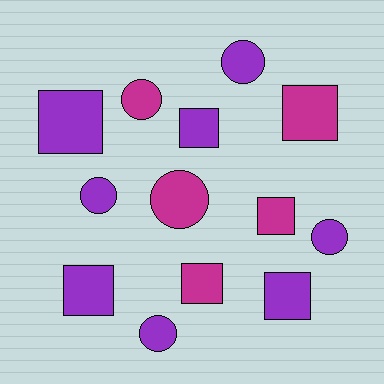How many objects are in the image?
There are 13 objects.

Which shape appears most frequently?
Square, with 7 objects.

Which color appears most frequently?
Purple, with 8 objects.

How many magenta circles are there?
There are 2 magenta circles.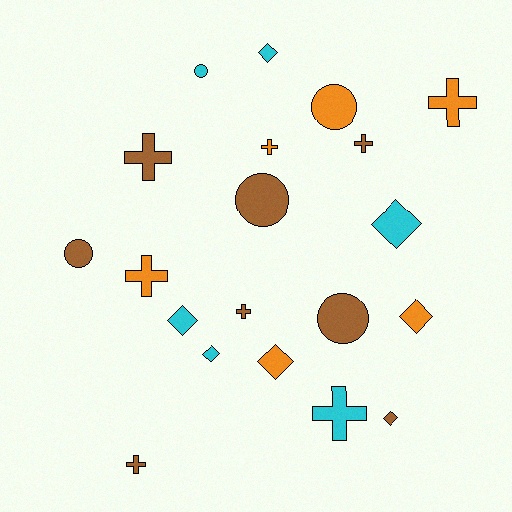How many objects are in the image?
There are 20 objects.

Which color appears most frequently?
Brown, with 8 objects.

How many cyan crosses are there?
There is 1 cyan cross.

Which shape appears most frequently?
Cross, with 8 objects.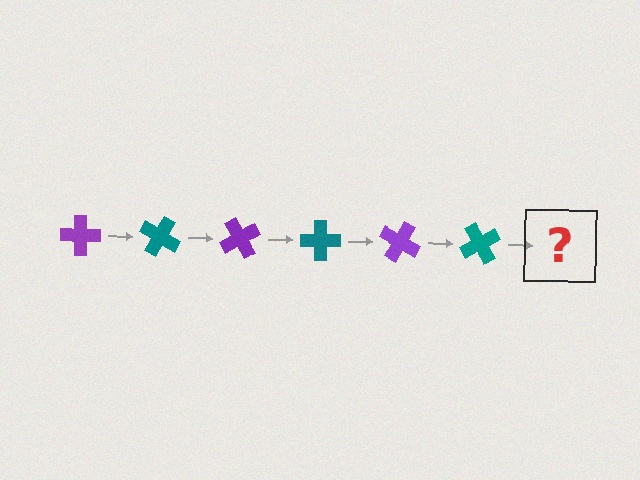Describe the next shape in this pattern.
It should be a purple cross, rotated 180 degrees from the start.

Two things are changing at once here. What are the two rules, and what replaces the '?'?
The two rules are that it rotates 30 degrees each step and the color cycles through purple and teal. The '?' should be a purple cross, rotated 180 degrees from the start.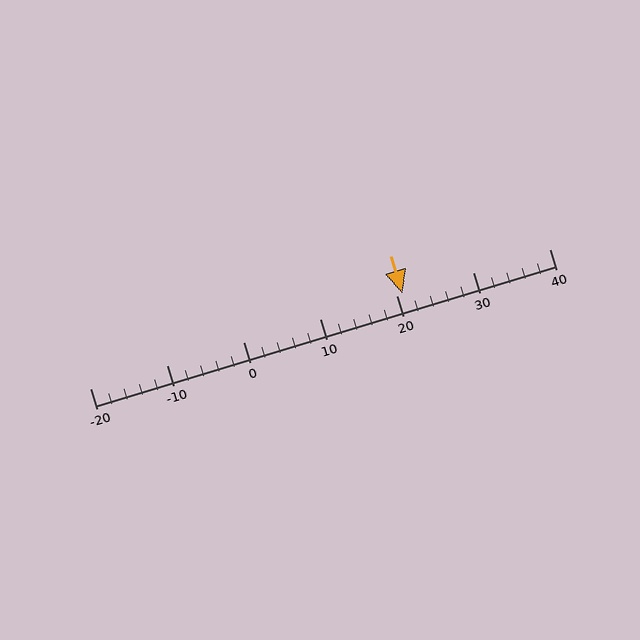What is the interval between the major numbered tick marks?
The major tick marks are spaced 10 units apart.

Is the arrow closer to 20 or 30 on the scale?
The arrow is closer to 20.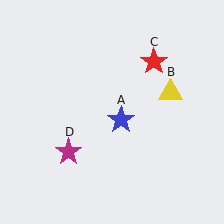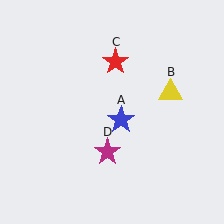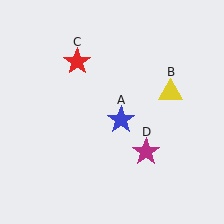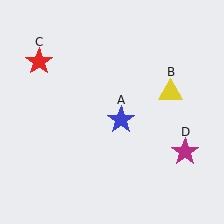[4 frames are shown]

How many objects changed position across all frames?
2 objects changed position: red star (object C), magenta star (object D).